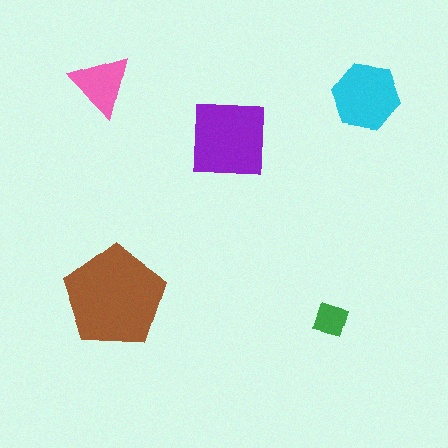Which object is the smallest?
The green diamond.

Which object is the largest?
The brown pentagon.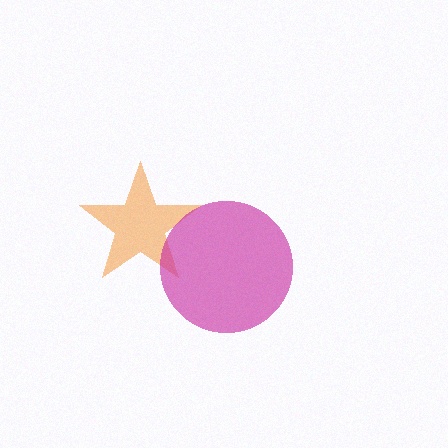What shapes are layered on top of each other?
The layered shapes are: an orange star, a magenta circle.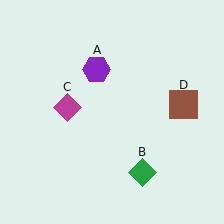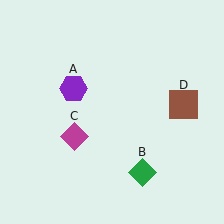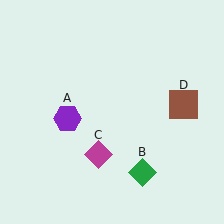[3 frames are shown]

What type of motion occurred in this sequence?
The purple hexagon (object A), magenta diamond (object C) rotated counterclockwise around the center of the scene.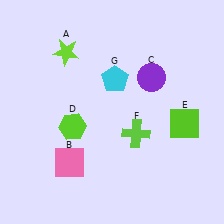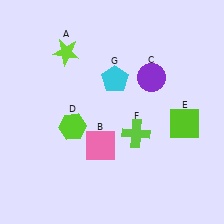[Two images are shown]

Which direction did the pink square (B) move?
The pink square (B) moved right.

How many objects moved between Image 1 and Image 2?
1 object moved between the two images.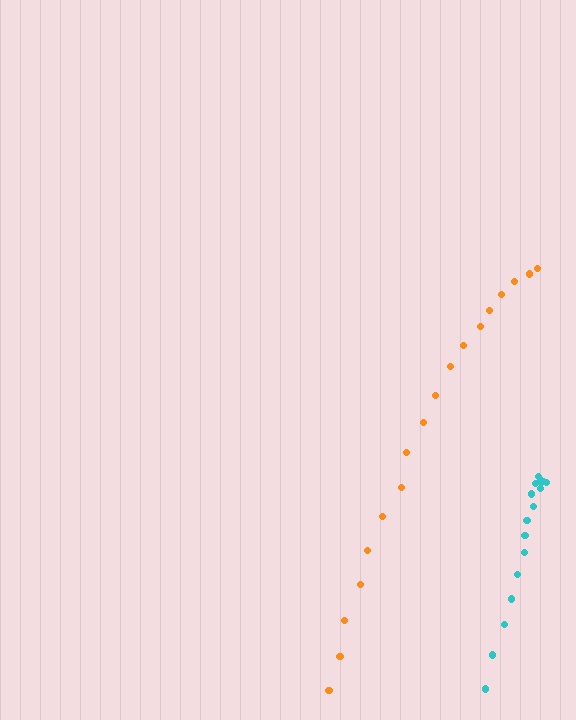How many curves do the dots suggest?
There are 2 distinct paths.